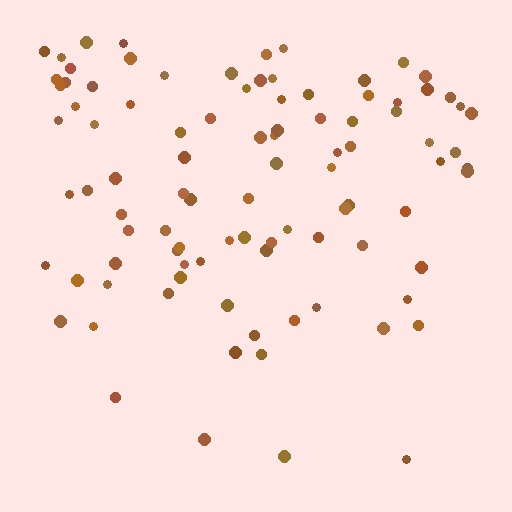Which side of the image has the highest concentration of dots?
The top.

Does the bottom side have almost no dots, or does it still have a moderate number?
Still a moderate number, just noticeably fewer than the top.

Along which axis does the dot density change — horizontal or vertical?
Vertical.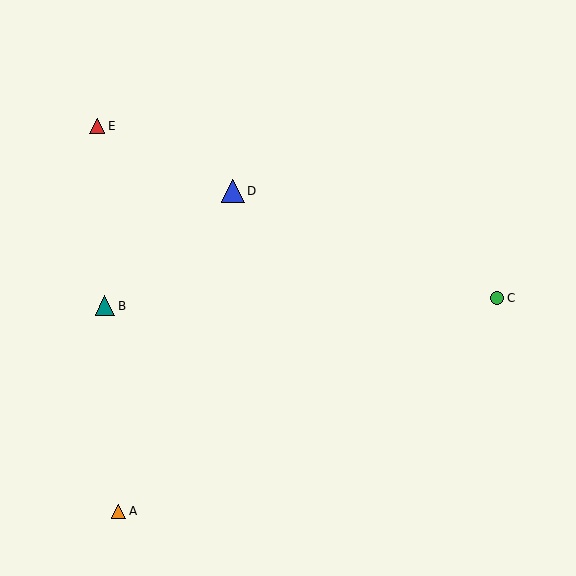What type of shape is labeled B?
Shape B is a teal triangle.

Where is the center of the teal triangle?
The center of the teal triangle is at (105, 306).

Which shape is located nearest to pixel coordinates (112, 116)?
The red triangle (labeled E) at (97, 126) is nearest to that location.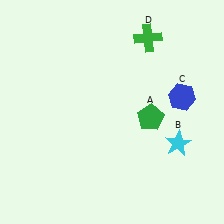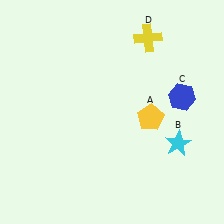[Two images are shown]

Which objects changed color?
A changed from green to yellow. D changed from green to yellow.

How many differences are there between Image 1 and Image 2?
There are 2 differences between the two images.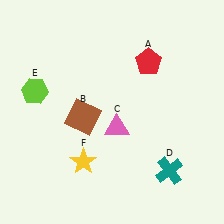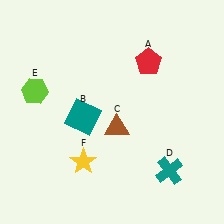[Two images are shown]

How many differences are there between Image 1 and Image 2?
There are 2 differences between the two images.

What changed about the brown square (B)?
In Image 1, B is brown. In Image 2, it changed to teal.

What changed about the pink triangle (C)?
In Image 1, C is pink. In Image 2, it changed to brown.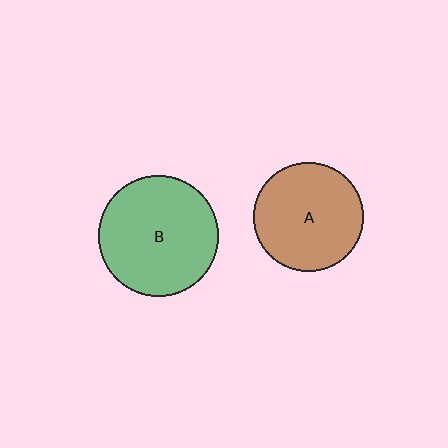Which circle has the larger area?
Circle B (green).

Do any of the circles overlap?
No, none of the circles overlap.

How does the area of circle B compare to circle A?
Approximately 1.2 times.